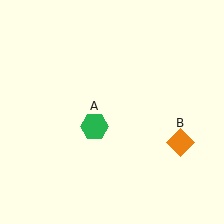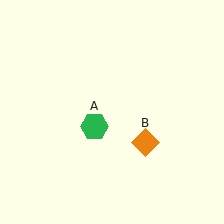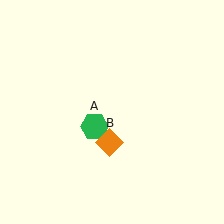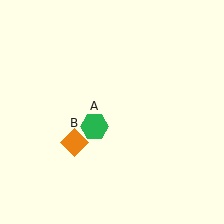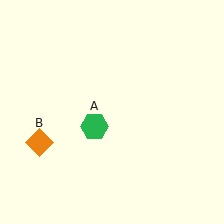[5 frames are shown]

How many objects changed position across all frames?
1 object changed position: orange diamond (object B).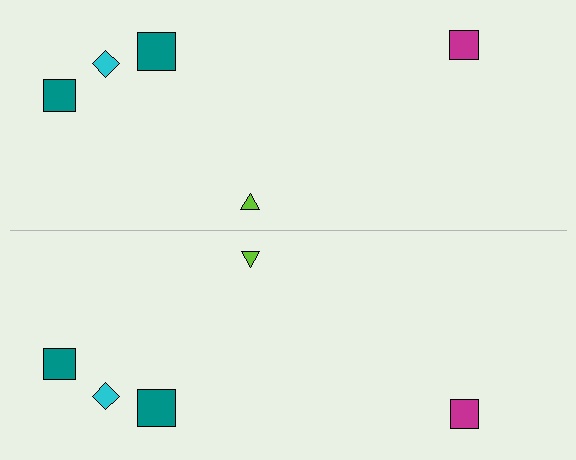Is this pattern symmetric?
Yes, this pattern has bilateral (reflection) symmetry.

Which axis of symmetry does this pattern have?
The pattern has a horizontal axis of symmetry running through the center of the image.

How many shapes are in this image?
There are 10 shapes in this image.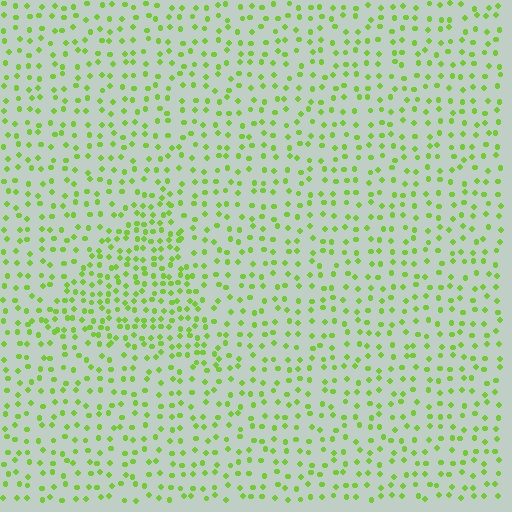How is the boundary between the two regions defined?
The boundary is defined by a change in element density (approximately 1.8x ratio). All elements are the same color, size, and shape.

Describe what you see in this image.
The image contains small lime elements arranged at two different densities. A triangle-shaped region is visible where the elements are more densely packed than the surrounding area.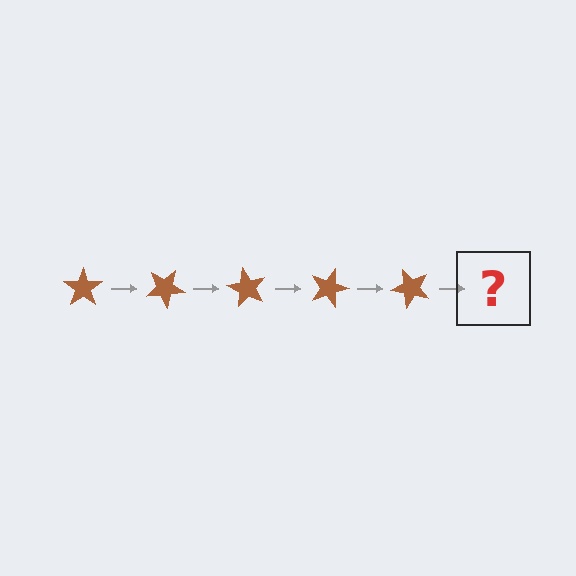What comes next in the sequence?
The next element should be a brown star rotated 150 degrees.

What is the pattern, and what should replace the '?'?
The pattern is that the star rotates 30 degrees each step. The '?' should be a brown star rotated 150 degrees.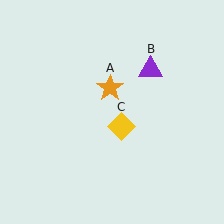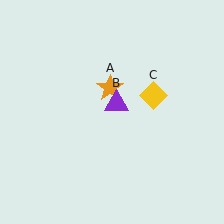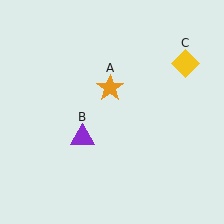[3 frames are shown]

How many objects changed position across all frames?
2 objects changed position: purple triangle (object B), yellow diamond (object C).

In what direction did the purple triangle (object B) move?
The purple triangle (object B) moved down and to the left.